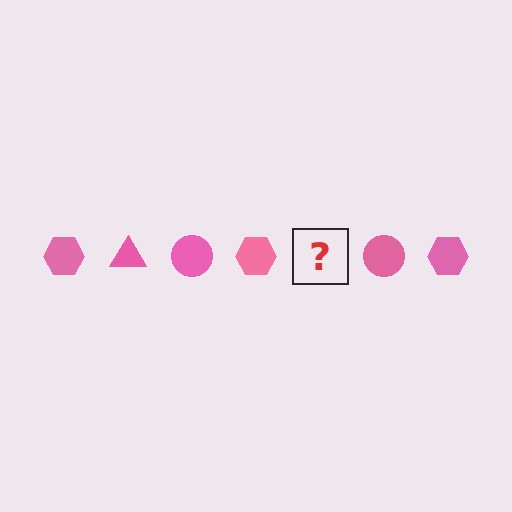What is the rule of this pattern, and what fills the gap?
The rule is that the pattern cycles through hexagon, triangle, circle shapes in pink. The gap should be filled with a pink triangle.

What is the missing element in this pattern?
The missing element is a pink triangle.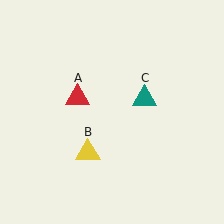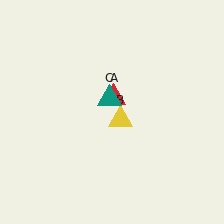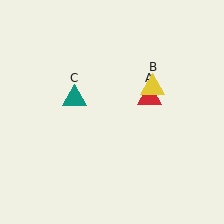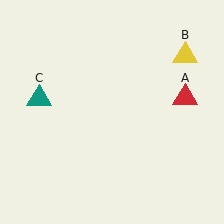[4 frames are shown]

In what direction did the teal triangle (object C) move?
The teal triangle (object C) moved left.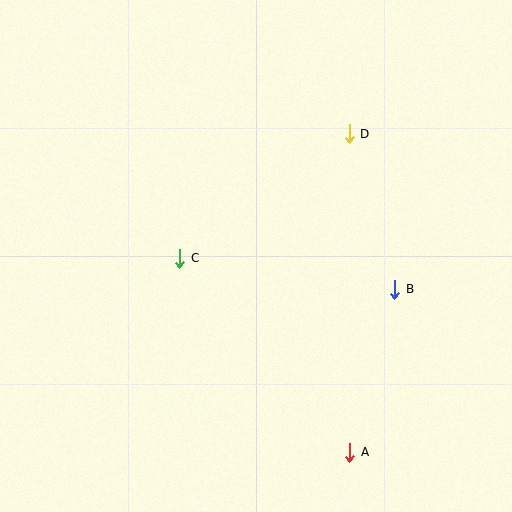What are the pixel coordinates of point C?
Point C is at (179, 258).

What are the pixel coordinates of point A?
Point A is at (350, 452).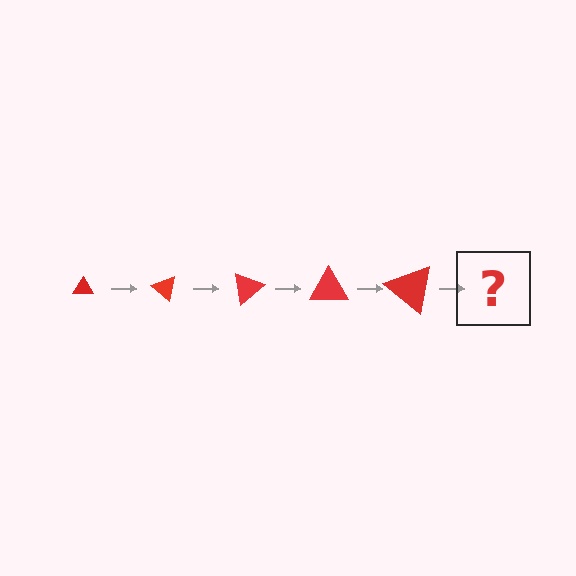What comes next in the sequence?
The next element should be a triangle, larger than the previous one and rotated 200 degrees from the start.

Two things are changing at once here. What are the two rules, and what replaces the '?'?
The two rules are that the triangle grows larger each step and it rotates 40 degrees each step. The '?' should be a triangle, larger than the previous one and rotated 200 degrees from the start.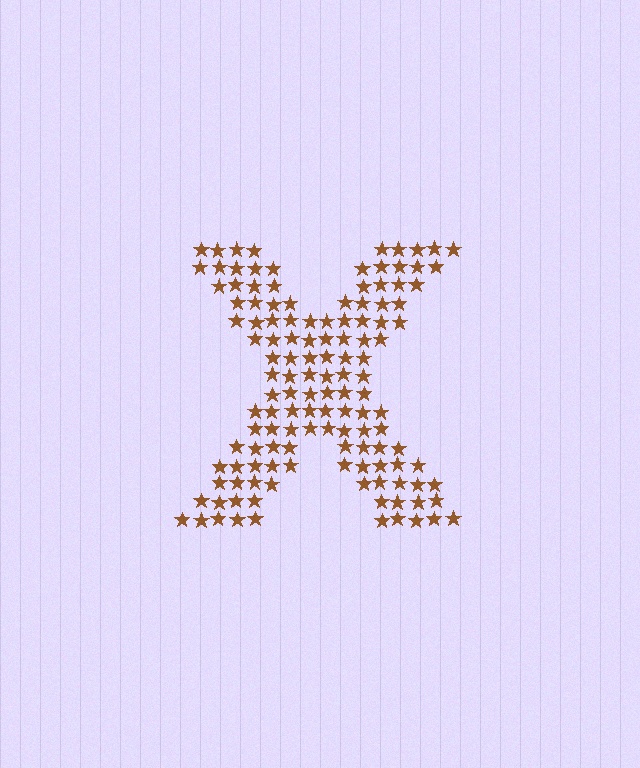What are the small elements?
The small elements are stars.